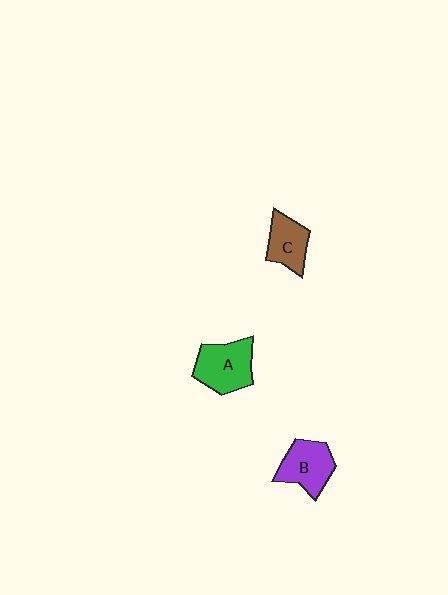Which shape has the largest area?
Shape A (green).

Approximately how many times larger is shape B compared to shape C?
Approximately 1.2 times.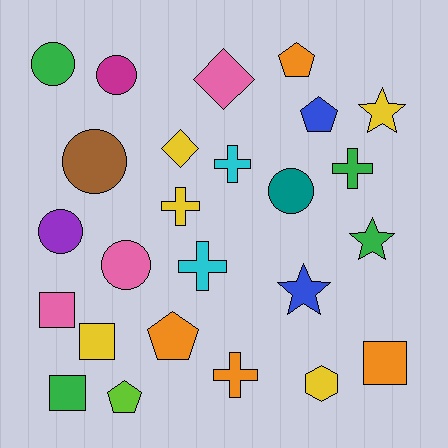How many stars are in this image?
There are 3 stars.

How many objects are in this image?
There are 25 objects.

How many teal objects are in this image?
There is 1 teal object.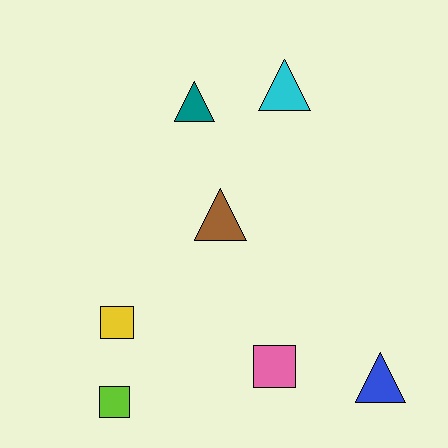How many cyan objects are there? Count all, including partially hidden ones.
There is 1 cyan object.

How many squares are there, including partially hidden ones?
There are 3 squares.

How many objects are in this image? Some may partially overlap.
There are 7 objects.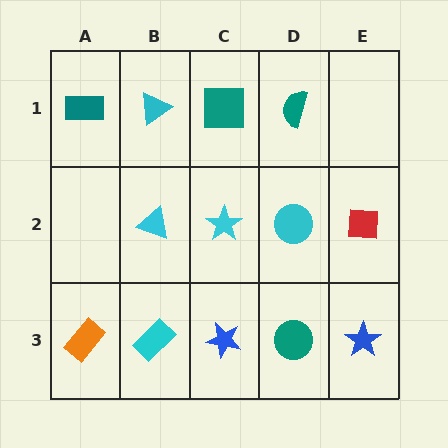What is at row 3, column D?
A teal circle.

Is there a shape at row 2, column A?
No, that cell is empty.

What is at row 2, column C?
A cyan star.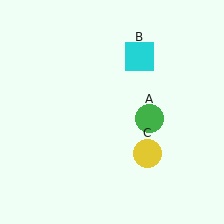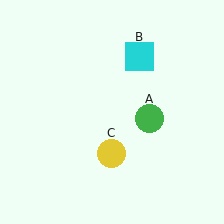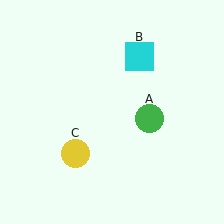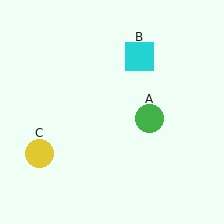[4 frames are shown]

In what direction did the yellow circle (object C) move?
The yellow circle (object C) moved left.